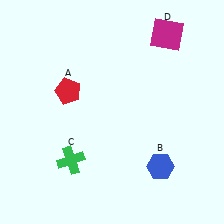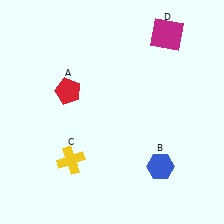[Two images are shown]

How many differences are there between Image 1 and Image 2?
There is 1 difference between the two images.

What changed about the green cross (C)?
In Image 1, C is green. In Image 2, it changed to yellow.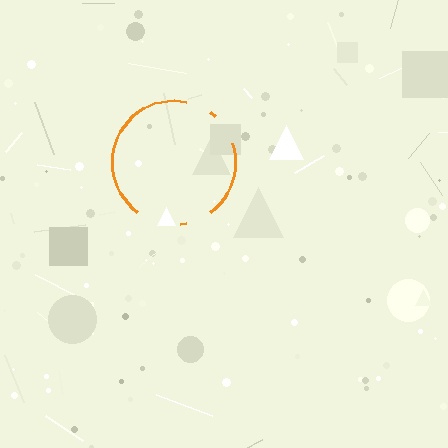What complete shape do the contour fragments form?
The contour fragments form a circle.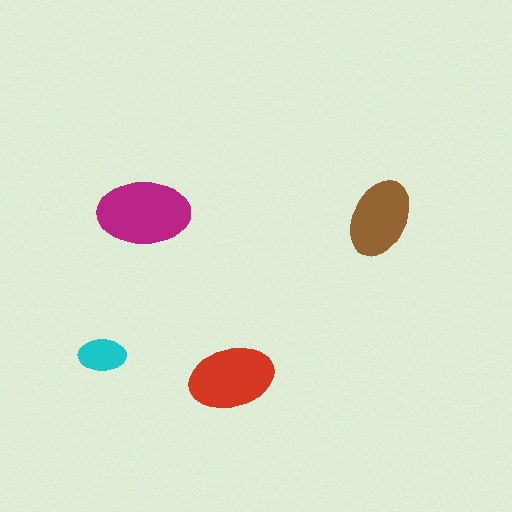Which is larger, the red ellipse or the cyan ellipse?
The red one.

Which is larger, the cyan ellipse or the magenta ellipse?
The magenta one.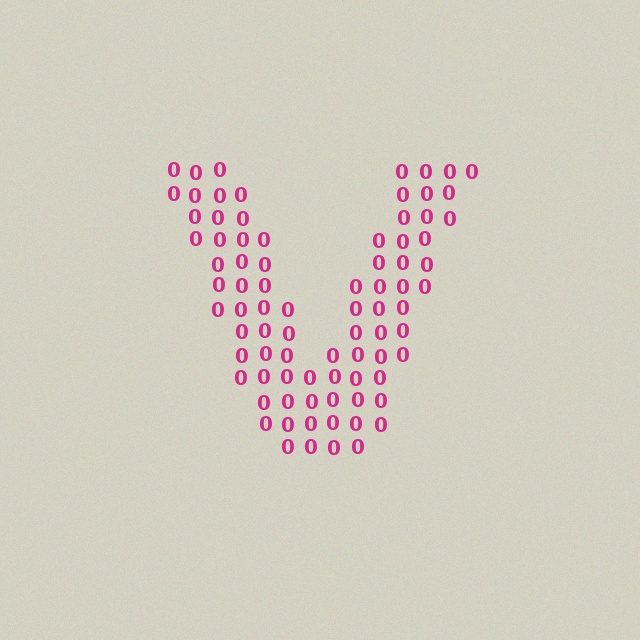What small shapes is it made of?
It is made of small digit 0's.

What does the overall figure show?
The overall figure shows the letter V.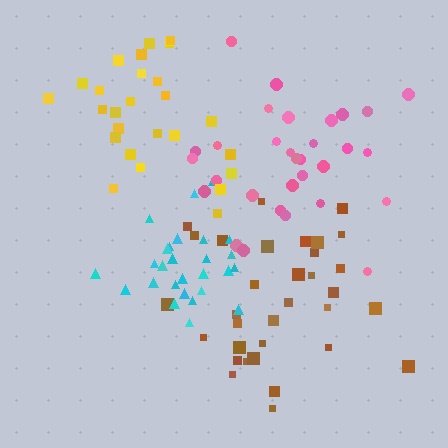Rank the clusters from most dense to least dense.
cyan, pink, yellow, brown.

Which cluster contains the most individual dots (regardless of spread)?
Brown (33).